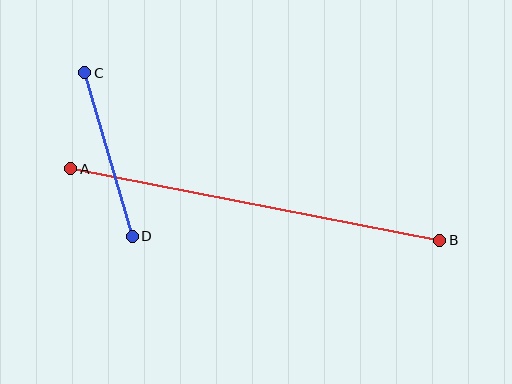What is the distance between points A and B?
The distance is approximately 376 pixels.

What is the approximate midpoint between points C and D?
The midpoint is at approximately (109, 154) pixels.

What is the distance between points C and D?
The distance is approximately 170 pixels.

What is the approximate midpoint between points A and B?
The midpoint is at approximately (255, 205) pixels.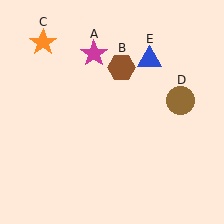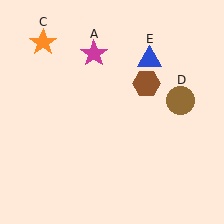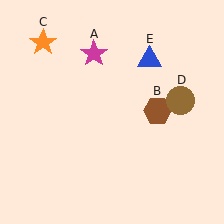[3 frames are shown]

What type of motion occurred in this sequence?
The brown hexagon (object B) rotated clockwise around the center of the scene.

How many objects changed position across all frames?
1 object changed position: brown hexagon (object B).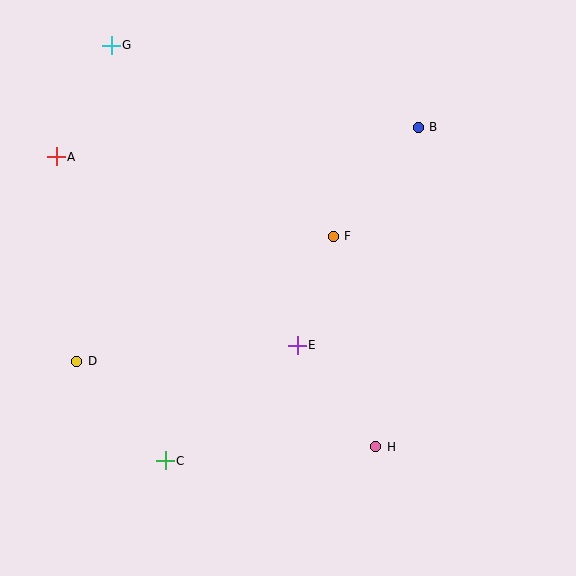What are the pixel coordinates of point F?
Point F is at (333, 236).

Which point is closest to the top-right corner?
Point B is closest to the top-right corner.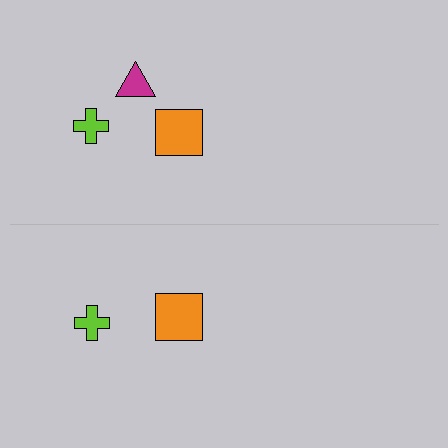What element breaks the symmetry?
A magenta triangle is missing from the bottom side.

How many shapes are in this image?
There are 5 shapes in this image.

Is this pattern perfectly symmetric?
No, the pattern is not perfectly symmetric. A magenta triangle is missing from the bottom side.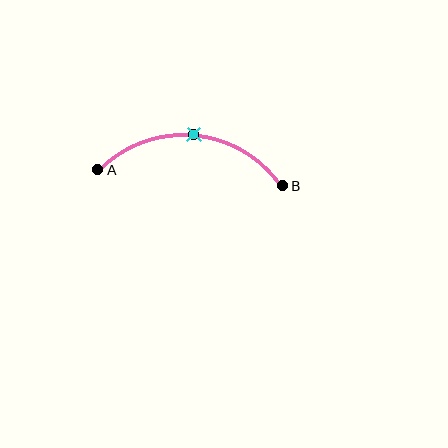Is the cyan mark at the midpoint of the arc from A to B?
Yes. The cyan mark lies on the arc at equal arc-length from both A and B — it is the arc midpoint.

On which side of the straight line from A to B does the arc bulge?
The arc bulges above the straight line connecting A and B.